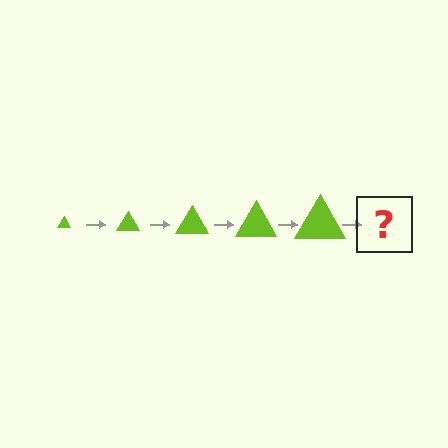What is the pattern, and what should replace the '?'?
The pattern is that the triangle gets progressively larger each step. The '?' should be a lime triangle, larger than the previous one.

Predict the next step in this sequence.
The next step is a lime triangle, larger than the previous one.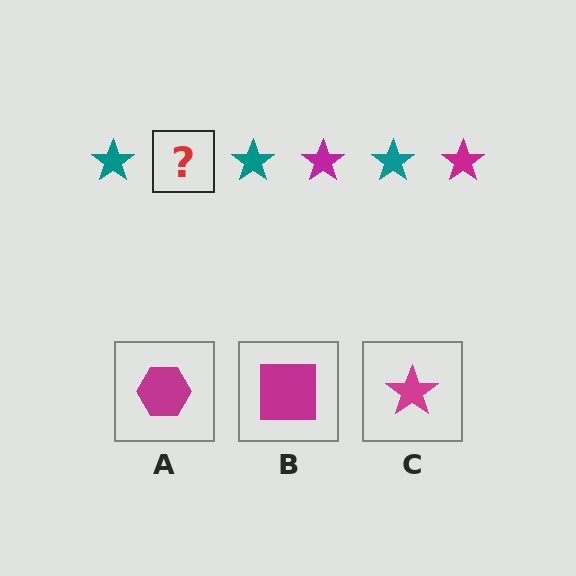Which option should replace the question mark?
Option C.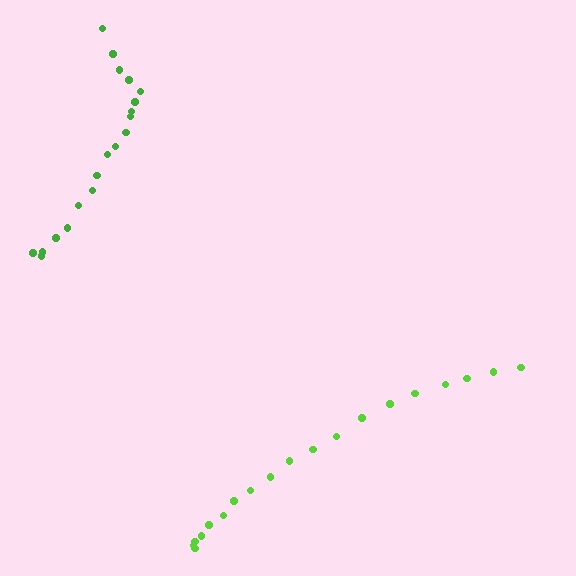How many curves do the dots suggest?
There are 2 distinct paths.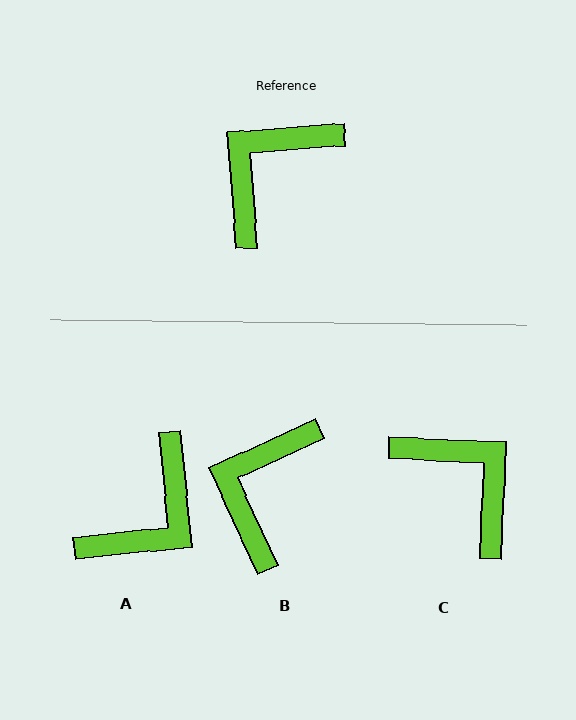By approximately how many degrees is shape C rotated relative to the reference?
Approximately 97 degrees clockwise.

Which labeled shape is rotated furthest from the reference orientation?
A, about 178 degrees away.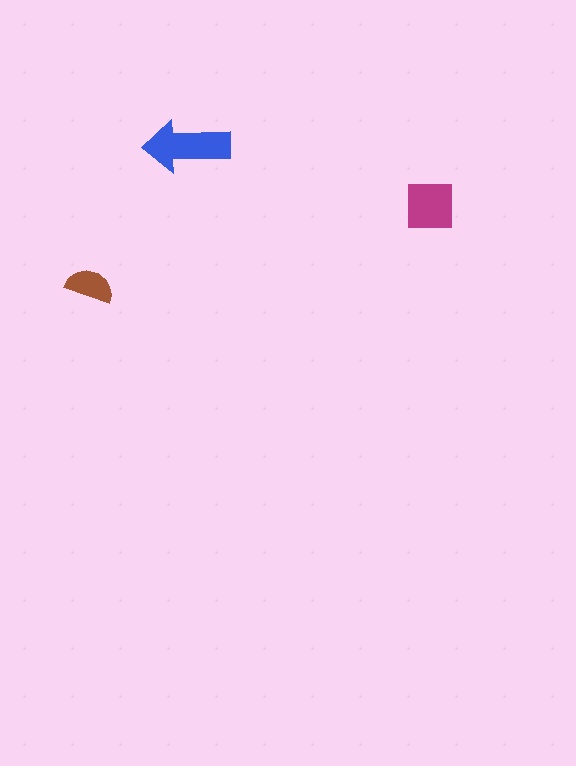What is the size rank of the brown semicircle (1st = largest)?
3rd.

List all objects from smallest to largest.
The brown semicircle, the magenta square, the blue arrow.